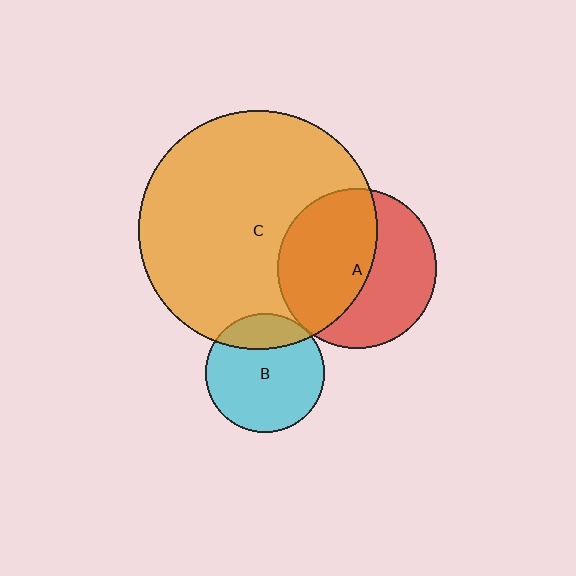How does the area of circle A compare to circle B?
Approximately 1.8 times.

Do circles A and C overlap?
Yes.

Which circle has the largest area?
Circle C (orange).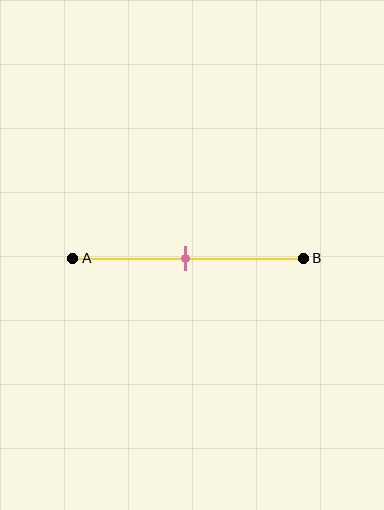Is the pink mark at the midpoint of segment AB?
Yes, the mark is approximately at the midpoint.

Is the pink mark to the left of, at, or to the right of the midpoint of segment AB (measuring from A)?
The pink mark is approximately at the midpoint of segment AB.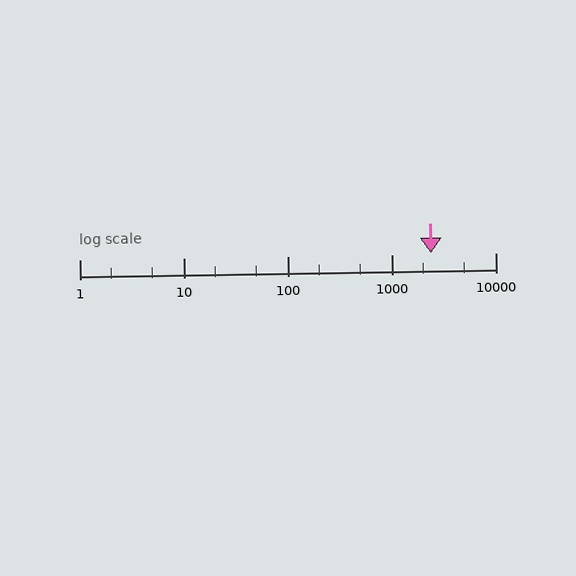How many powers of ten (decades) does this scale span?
The scale spans 4 decades, from 1 to 10000.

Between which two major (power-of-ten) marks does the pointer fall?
The pointer is between 1000 and 10000.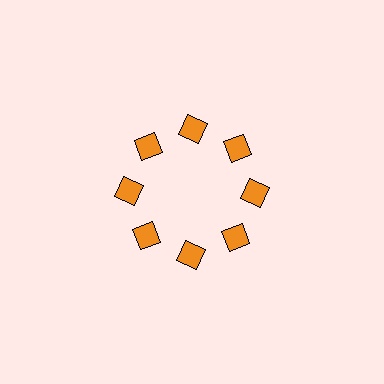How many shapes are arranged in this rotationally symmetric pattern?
There are 8 shapes, arranged in 8 groups of 1.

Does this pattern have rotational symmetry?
Yes, this pattern has 8-fold rotational symmetry. It looks the same after rotating 45 degrees around the center.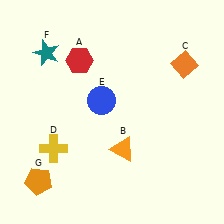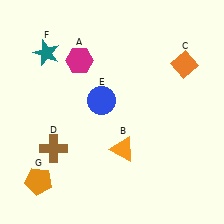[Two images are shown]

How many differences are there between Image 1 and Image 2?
There are 2 differences between the two images.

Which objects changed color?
A changed from red to magenta. D changed from yellow to brown.